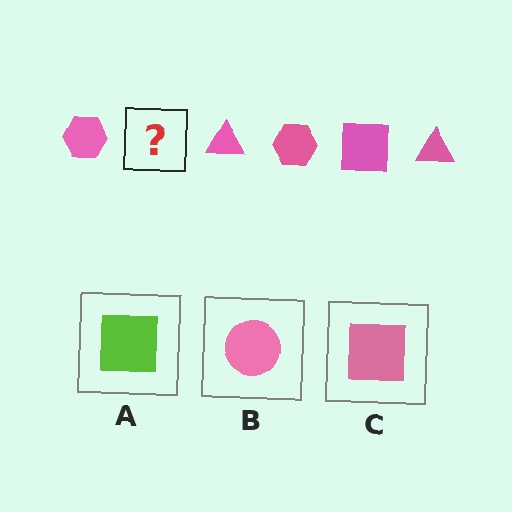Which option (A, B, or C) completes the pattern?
C.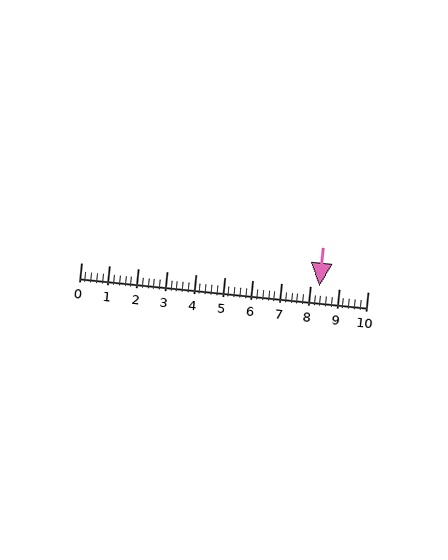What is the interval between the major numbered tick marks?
The major tick marks are spaced 1 units apart.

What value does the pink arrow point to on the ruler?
The pink arrow points to approximately 8.3.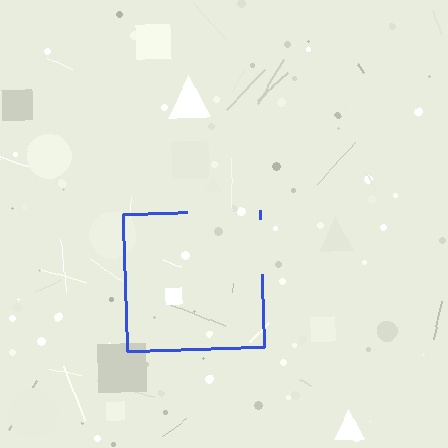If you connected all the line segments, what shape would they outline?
They would outline a square.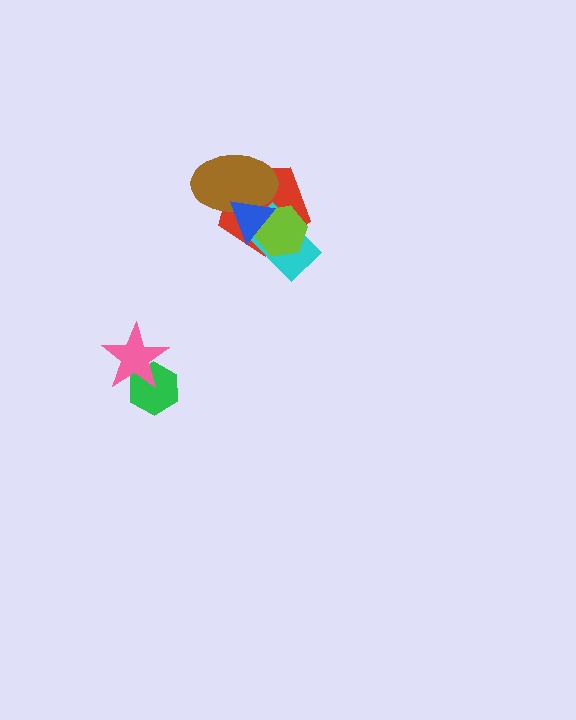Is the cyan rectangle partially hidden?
Yes, it is partially covered by another shape.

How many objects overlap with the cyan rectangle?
3 objects overlap with the cyan rectangle.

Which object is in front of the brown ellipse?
The blue triangle is in front of the brown ellipse.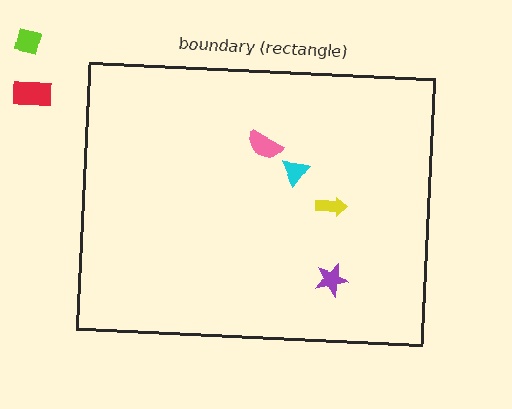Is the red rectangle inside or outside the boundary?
Outside.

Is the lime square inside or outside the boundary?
Outside.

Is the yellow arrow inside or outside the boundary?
Inside.